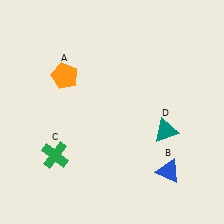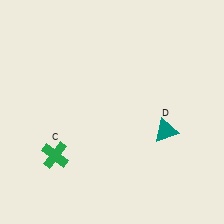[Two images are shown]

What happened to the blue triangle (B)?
The blue triangle (B) was removed in Image 2. It was in the bottom-right area of Image 1.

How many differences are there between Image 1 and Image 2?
There are 2 differences between the two images.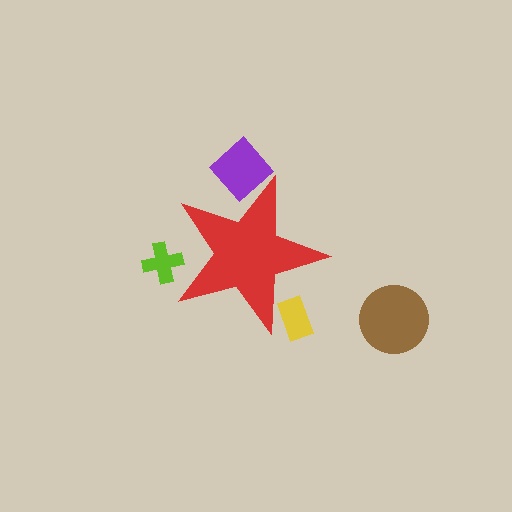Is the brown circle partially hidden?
No, the brown circle is fully visible.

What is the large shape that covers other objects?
A red star.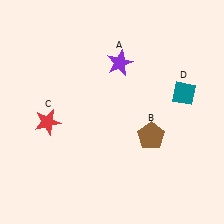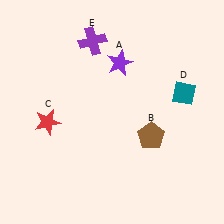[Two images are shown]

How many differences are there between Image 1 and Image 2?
There is 1 difference between the two images.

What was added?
A purple cross (E) was added in Image 2.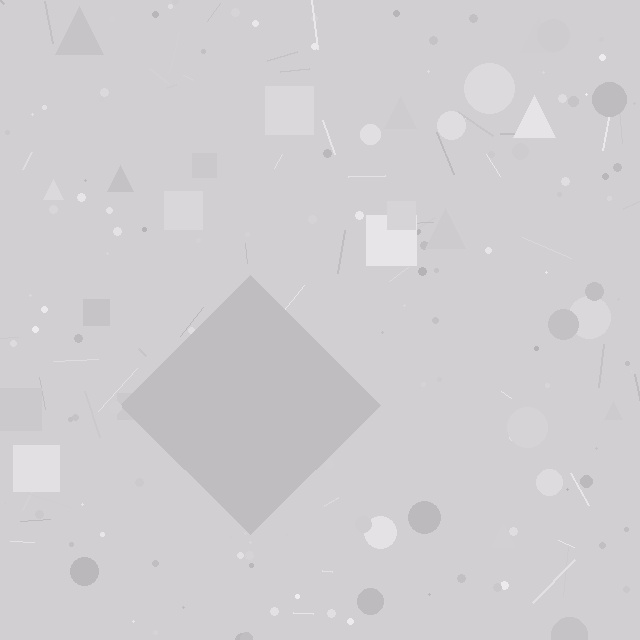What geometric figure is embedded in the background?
A diamond is embedded in the background.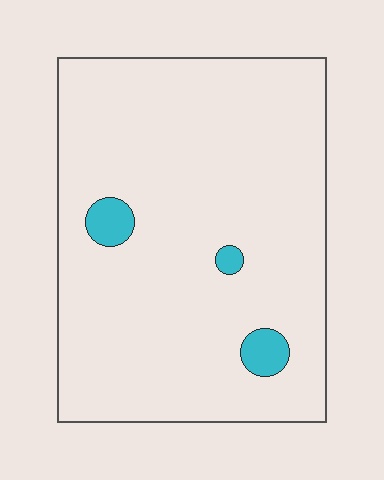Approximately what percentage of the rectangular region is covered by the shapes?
Approximately 5%.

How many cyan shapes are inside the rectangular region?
3.